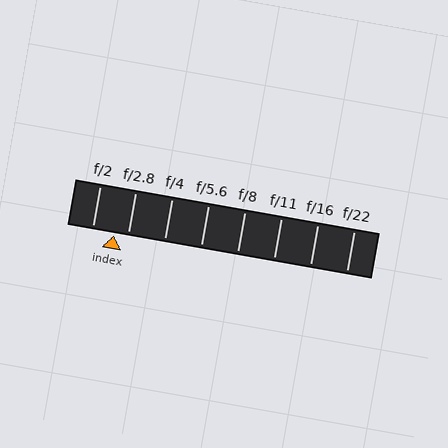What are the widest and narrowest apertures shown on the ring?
The widest aperture shown is f/2 and the narrowest is f/22.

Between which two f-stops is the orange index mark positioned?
The index mark is between f/2 and f/2.8.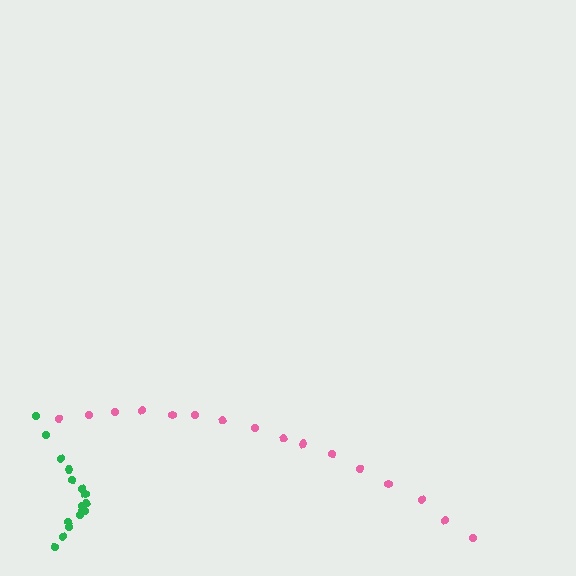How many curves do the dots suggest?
There are 2 distinct paths.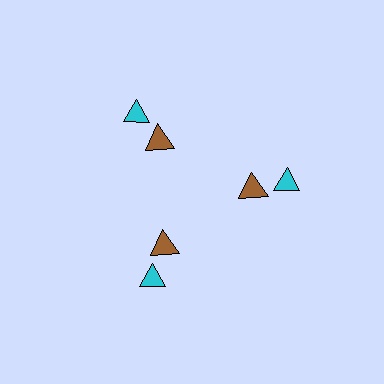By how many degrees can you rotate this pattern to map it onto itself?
The pattern maps onto itself every 120 degrees of rotation.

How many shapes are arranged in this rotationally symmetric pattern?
There are 6 shapes, arranged in 3 groups of 2.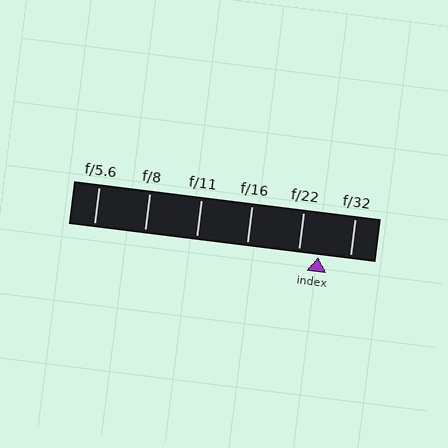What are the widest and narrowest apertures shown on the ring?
The widest aperture shown is f/5.6 and the narrowest is f/32.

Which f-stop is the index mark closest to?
The index mark is closest to f/22.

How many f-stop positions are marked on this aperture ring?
There are 6 f-stop positions marked.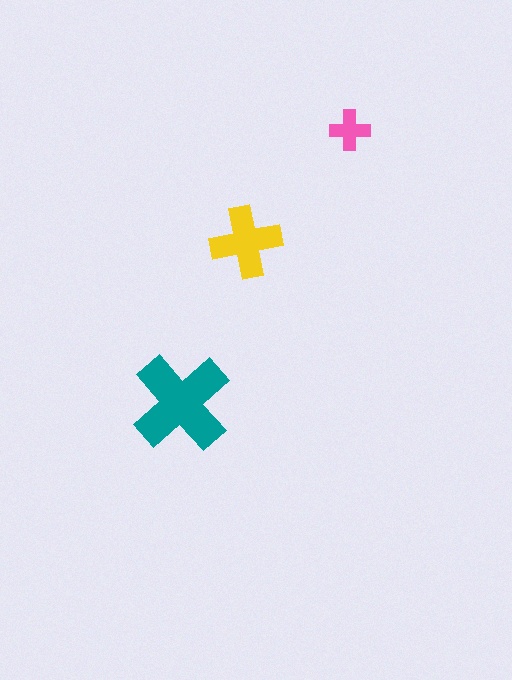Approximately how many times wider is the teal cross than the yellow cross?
About 1.5 times wider.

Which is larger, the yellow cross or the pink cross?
The yellow one.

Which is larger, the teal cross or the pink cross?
The teal one.